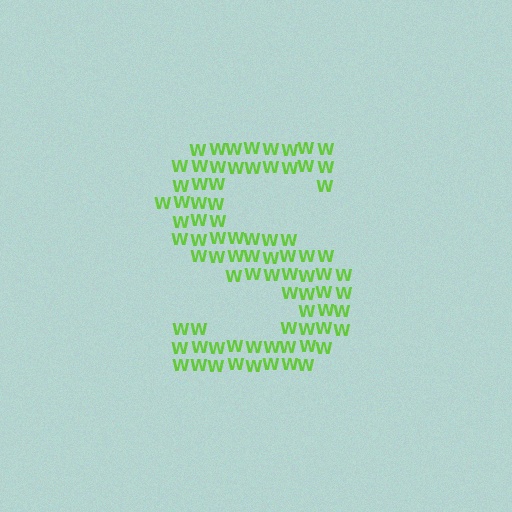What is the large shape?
The large shape is the letter S.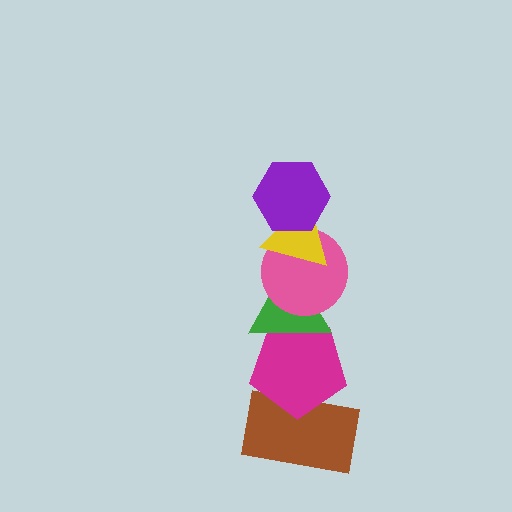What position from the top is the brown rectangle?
The brown rectangle is 6th from the top.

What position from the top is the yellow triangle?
The yellow triangle is 2nd from the top.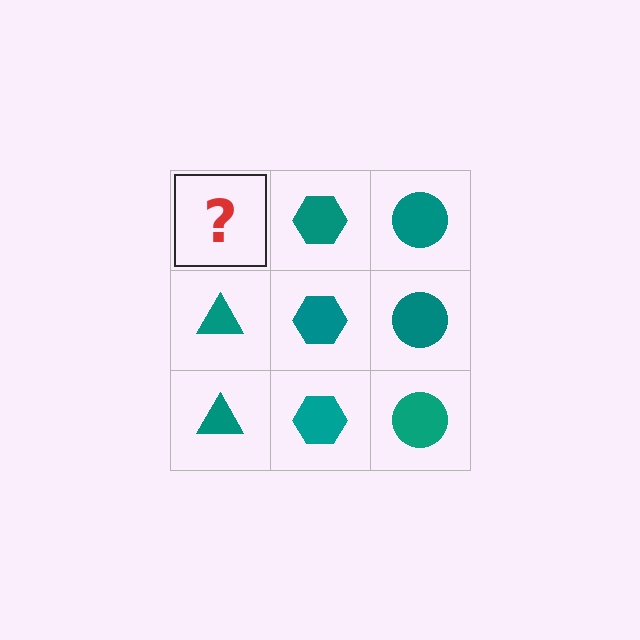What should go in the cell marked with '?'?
The missing cell should contain a teal triangle.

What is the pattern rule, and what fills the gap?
The rule is that each column has a consistent shape. The gap should be filled with a teal triangle.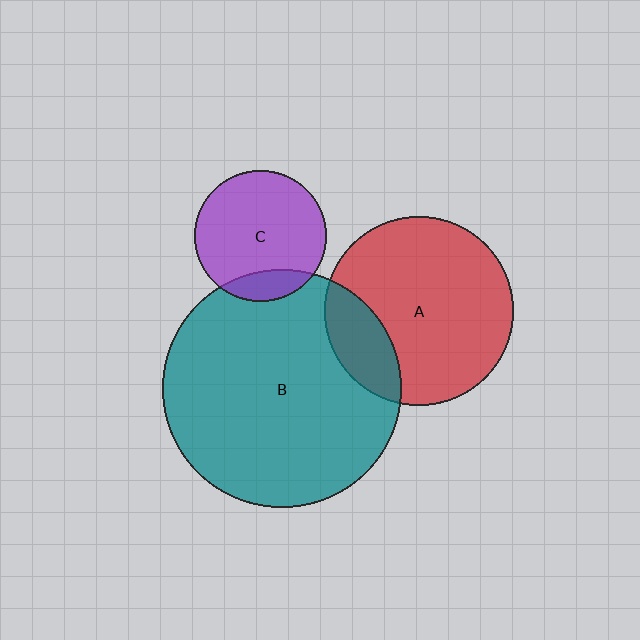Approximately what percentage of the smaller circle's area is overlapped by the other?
Approximately 15%.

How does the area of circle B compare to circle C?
Approximately 3.3 times.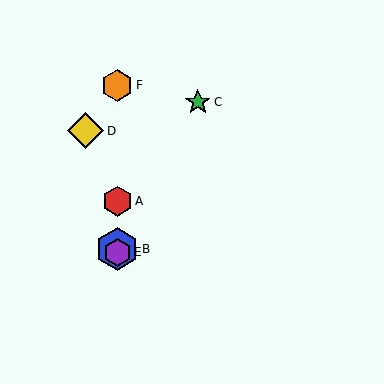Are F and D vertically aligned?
No, F is at x≈117 and D is at x≈86.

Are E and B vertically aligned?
Yes, both are at x≈117.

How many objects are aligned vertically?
4 objects (A, B, E, F) are aligned vertically.